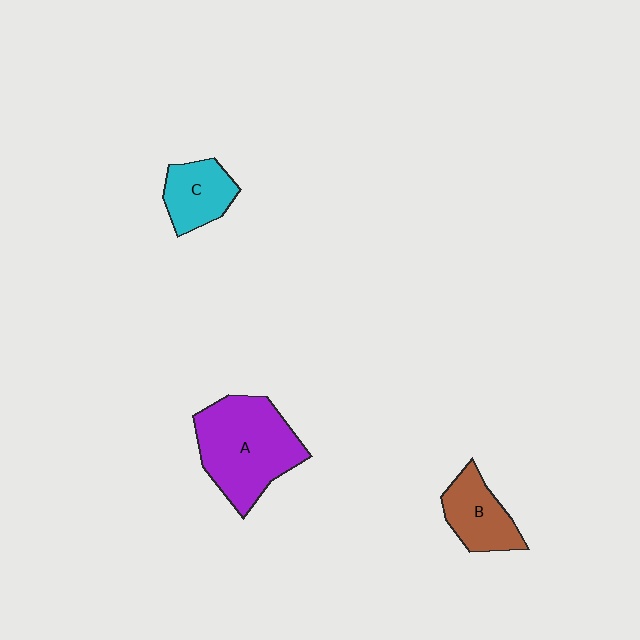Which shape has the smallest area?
Shape C (cyan).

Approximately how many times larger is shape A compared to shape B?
Approximately 2.0 times.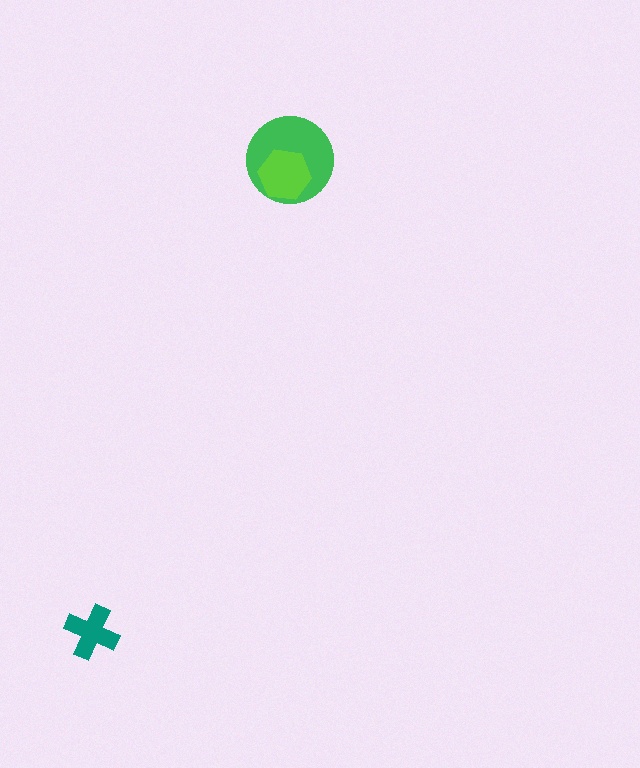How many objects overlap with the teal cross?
0 objects overlap with the teal cross.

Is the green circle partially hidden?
Yes, it is partially covered by another shape.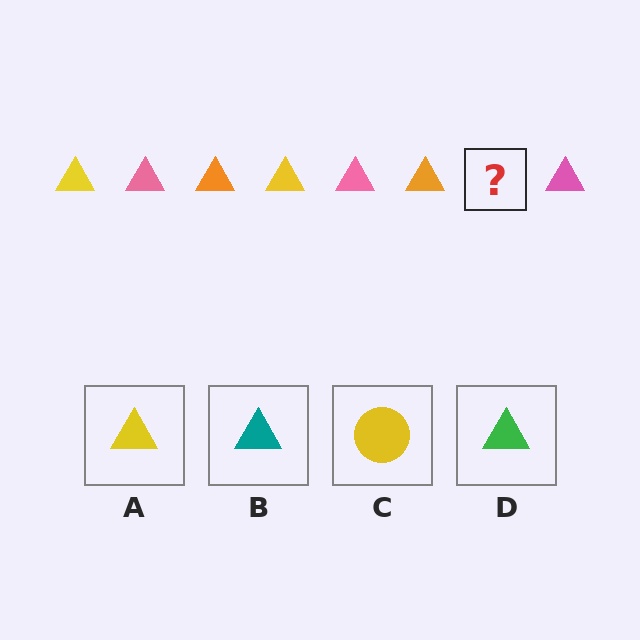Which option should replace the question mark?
Option A.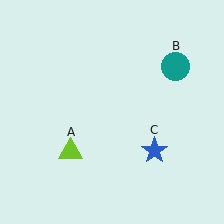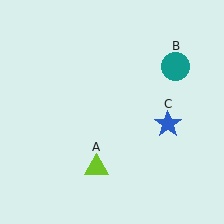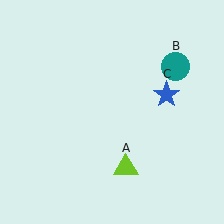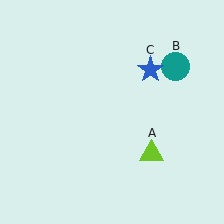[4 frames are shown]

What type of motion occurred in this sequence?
The lime triangle (object A), blue star (object C) rotated counterclockwise around the center of the scene.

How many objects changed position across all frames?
2 objects changed position: lime triangle (object A), blue star (object C).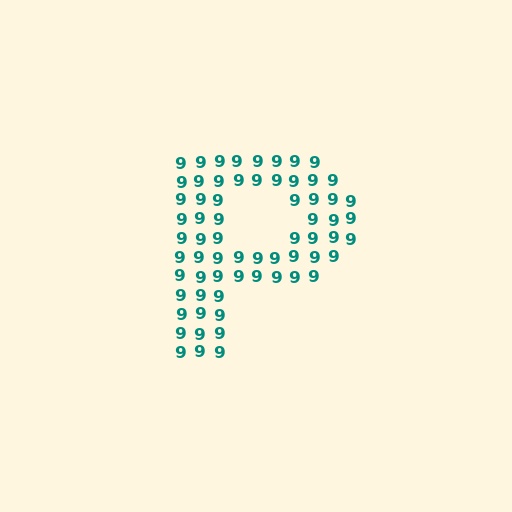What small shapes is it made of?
It is made of small digit 9's.